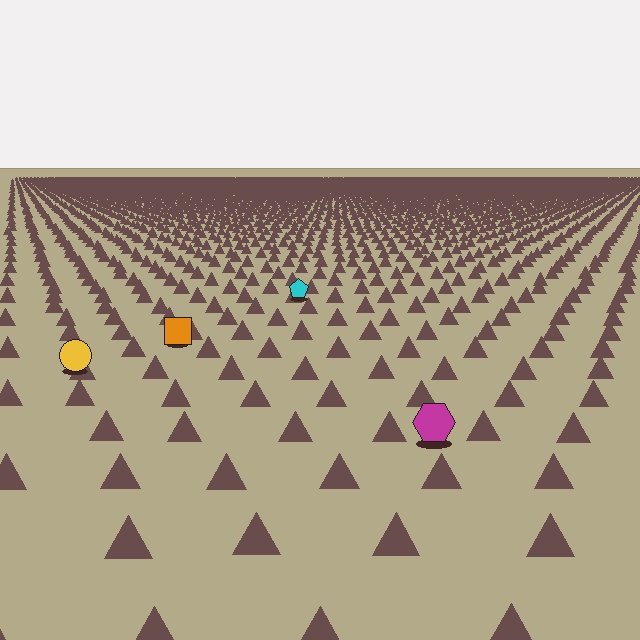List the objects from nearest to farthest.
From nearest to farthest: the magenta hexagon, the yellow circle, the orange square, the cyan pentagon.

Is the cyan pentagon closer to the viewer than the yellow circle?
No. The yellow circle is closer — you can tell from the texture gradient: the ground texture is coarser near it.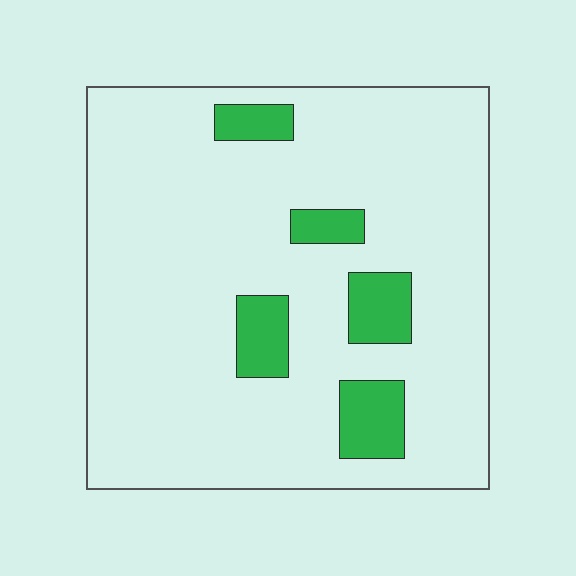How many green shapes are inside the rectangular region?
5.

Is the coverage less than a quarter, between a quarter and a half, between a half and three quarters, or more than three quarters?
Less than a quarter.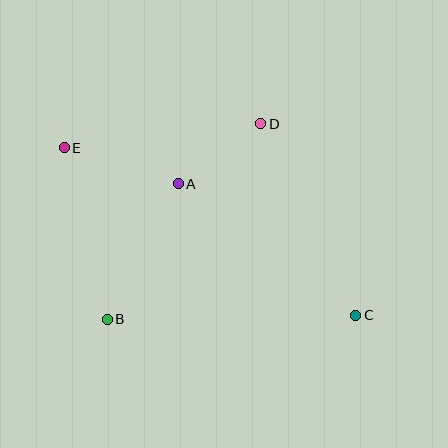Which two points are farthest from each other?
Points C and E are farthest from each other.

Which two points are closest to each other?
Points A and D are closest to each other.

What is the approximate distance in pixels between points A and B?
The distance between A and B is approximately 153 pixels.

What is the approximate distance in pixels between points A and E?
The distance between A and E is approximately 120 pixels.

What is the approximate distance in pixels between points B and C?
The distance between B and C is approximately 248 pixels.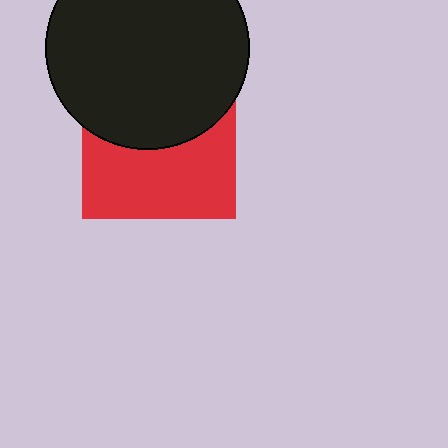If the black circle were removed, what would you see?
You would see the complete red square.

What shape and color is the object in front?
The object in front is a black circle.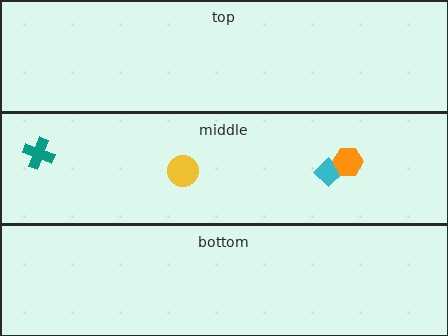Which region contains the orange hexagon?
The middle region.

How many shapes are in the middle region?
4.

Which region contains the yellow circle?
The middle region.